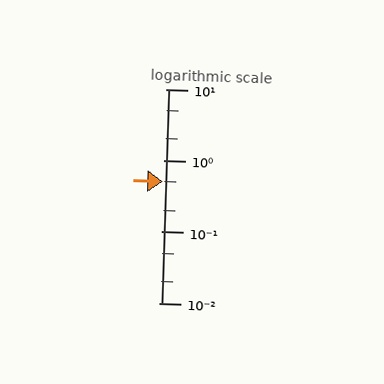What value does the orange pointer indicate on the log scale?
The pointer indicates approximately 0.51.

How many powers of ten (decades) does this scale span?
The scale spans 3 decades, from 0.01 to 10.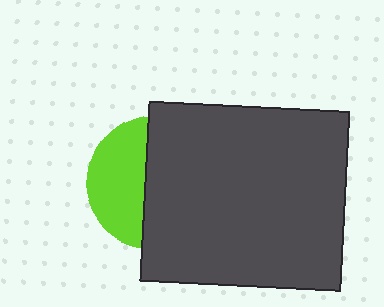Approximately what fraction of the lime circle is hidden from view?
Roughly 59% of the lime circle is hidden behind the dark gray rectangle.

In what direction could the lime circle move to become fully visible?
The lime circle could move left. That would shift it out from behind the dark gray rectangle entirely.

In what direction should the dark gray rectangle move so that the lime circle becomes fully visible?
The dark gray rectangle should move right. That is the shortest direction to clear the overlap and leave the lime circle fully visible.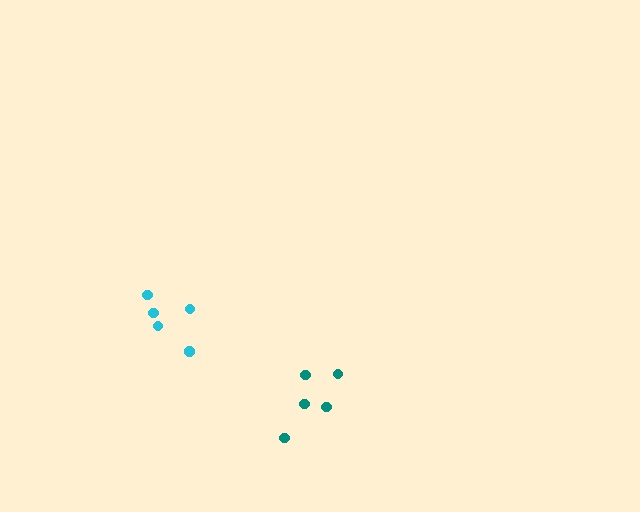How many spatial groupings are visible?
There are 2 spatial groupings.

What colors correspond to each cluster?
The clusters are colored: teal, cyan.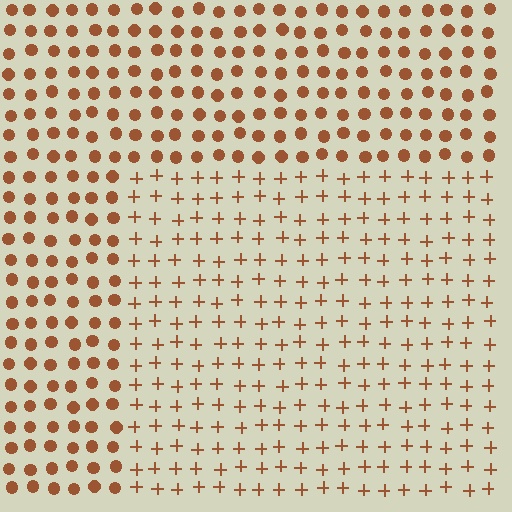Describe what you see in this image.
The image is filled with small brown elements arranged in a uniform grid. A rectangle-shaped region contains plus signs, while the surrounding area contains circles. The boundary is defined purely by the change in element shape.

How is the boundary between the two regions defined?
The boundary is defined by a change in element shape: plus signs inside vs. circles outside. All elements share the same color and spacing.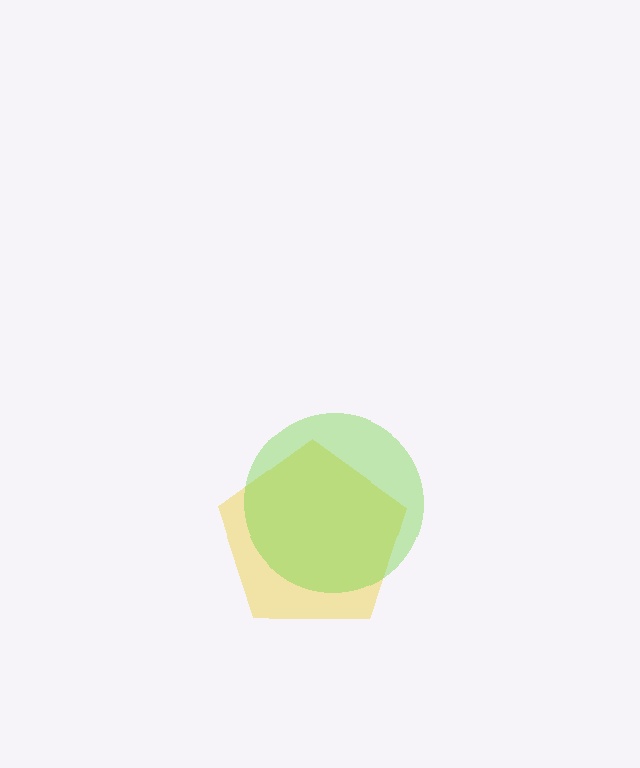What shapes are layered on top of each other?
The layered shapes are: a yellow pentagon, a lime circle.